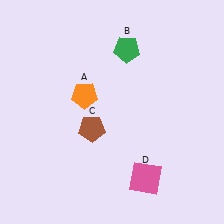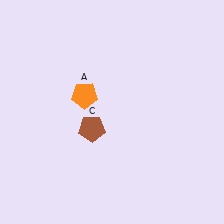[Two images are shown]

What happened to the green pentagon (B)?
The green pentagon (B) was removed in Image 2. It was in the top-right area of Image 1.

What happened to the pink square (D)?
The pink square (D) was removed in Image 2. It was in the bottom-right area of Image 1.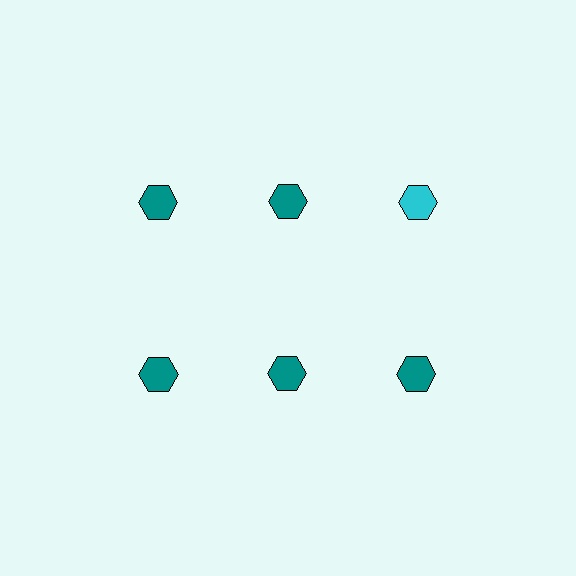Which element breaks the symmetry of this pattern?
The cyan hexagon in the top row, center column breaks the symmetry. All other shapes are teal hexagons.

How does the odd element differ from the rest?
It has a different color: cyan instead of teal.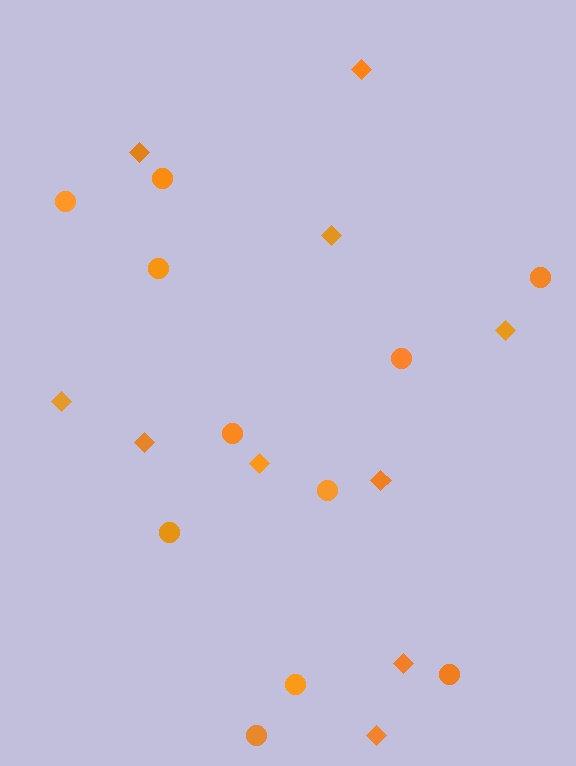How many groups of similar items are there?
There are 2 groups: one group of diamonds (10) and one group of circles (11).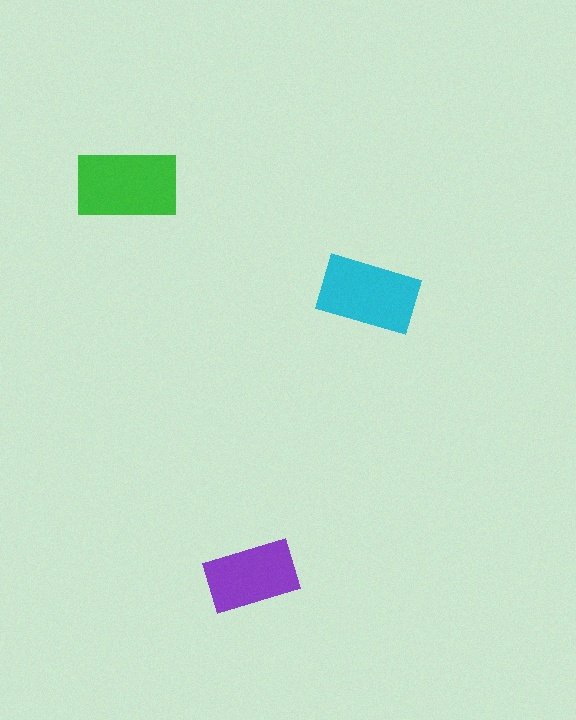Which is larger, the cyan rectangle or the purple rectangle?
The cyan one.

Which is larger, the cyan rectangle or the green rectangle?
The green one.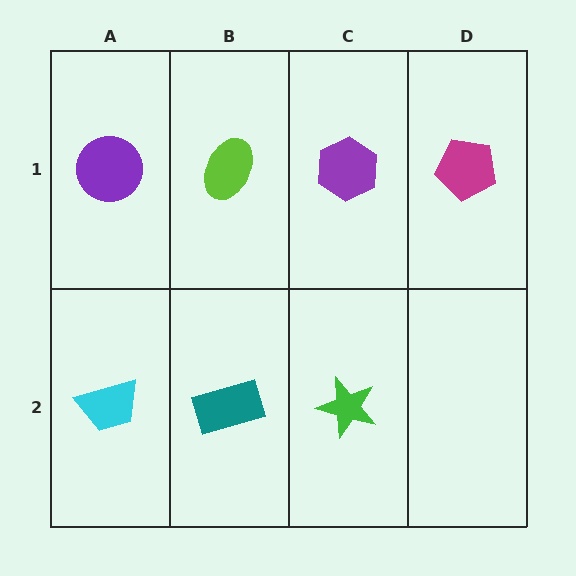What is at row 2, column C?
A green star.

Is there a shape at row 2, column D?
No, that cell is empty.